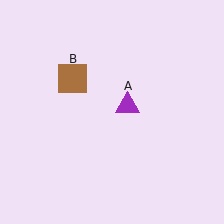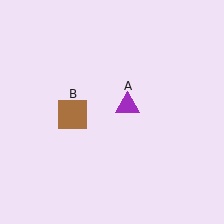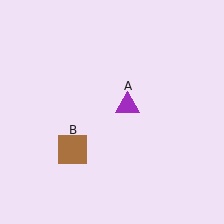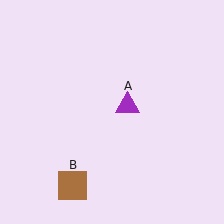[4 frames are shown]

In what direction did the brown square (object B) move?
The brown square (object B) moved down.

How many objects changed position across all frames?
1 object changed position: brown square (object B).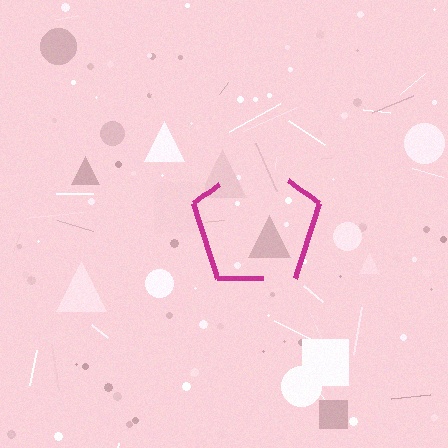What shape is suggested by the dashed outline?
The dashed outline suggests a pentagon.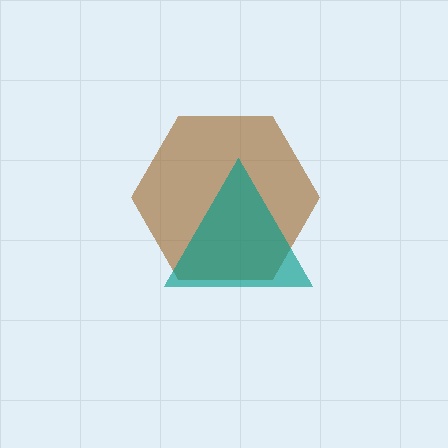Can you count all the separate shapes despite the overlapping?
Yes, there are 2 separate shapes.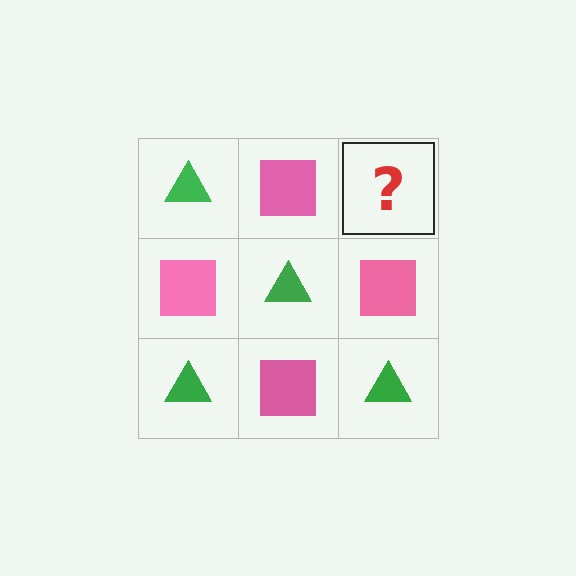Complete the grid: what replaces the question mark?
The question mark should be replaced with a green triangle.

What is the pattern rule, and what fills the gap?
The rule is that it alternates green triangle and pink square in a checkerboard pattern. The gap should be filled with a green triangle.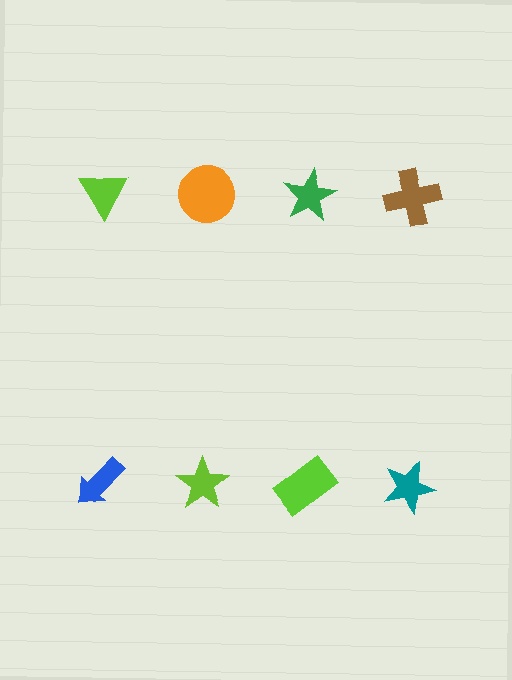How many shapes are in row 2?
4 shapes.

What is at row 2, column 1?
A blue arrow.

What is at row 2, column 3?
A lime rectangle.